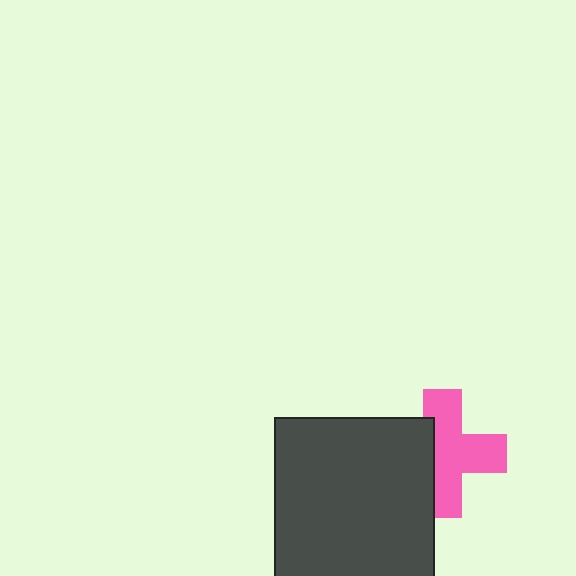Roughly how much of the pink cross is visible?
About half of it is visible (roughly 64%).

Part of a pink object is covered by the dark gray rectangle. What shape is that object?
It is a cross.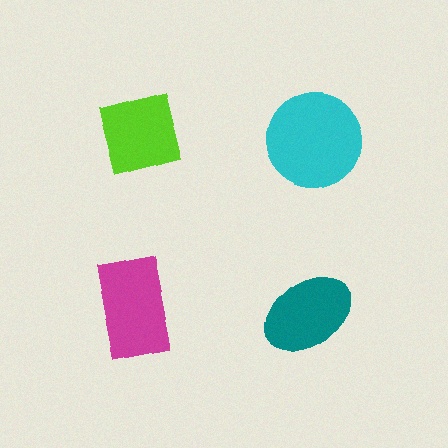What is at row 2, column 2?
A teal ellipse.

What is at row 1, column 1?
A lime square.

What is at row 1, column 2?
A cyan circle.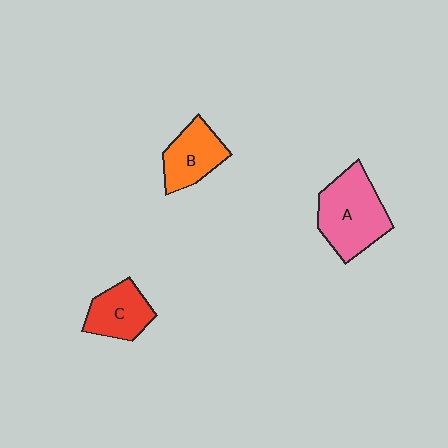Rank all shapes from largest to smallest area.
From largest to smallest: A (pink), B (orange), C (red).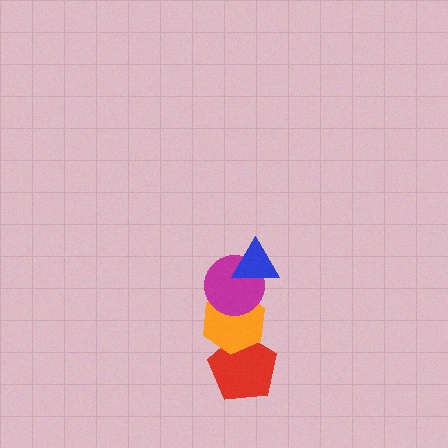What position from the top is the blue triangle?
The blue triangle is 1st from the top.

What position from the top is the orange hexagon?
The orange hexagon is 3rd from the top.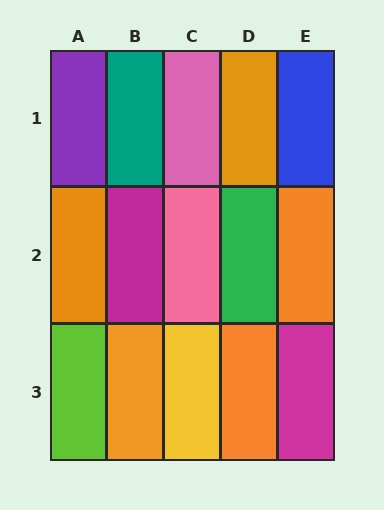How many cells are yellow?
1 cell is yellow.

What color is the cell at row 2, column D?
Green.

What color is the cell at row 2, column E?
Orange.